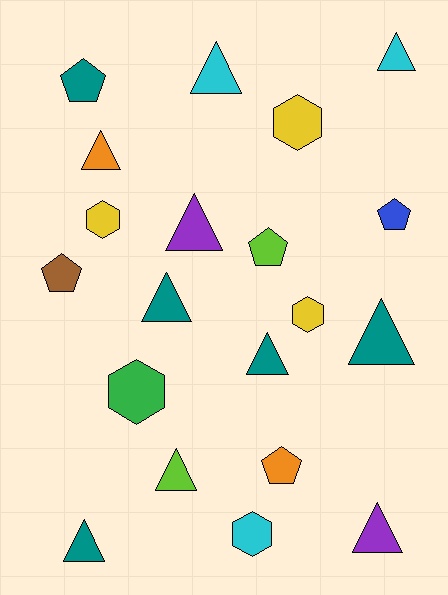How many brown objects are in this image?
There is 1 brown object.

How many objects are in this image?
There are 20 objects.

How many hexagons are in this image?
There are 5 hexagons.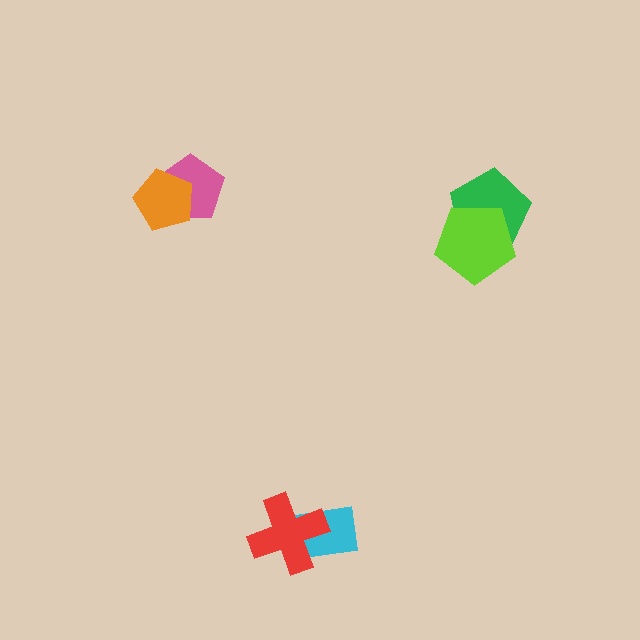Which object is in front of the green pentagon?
The lime pentagon is in front of the green pentagon.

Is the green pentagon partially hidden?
Yes, it is partially covered by another shape.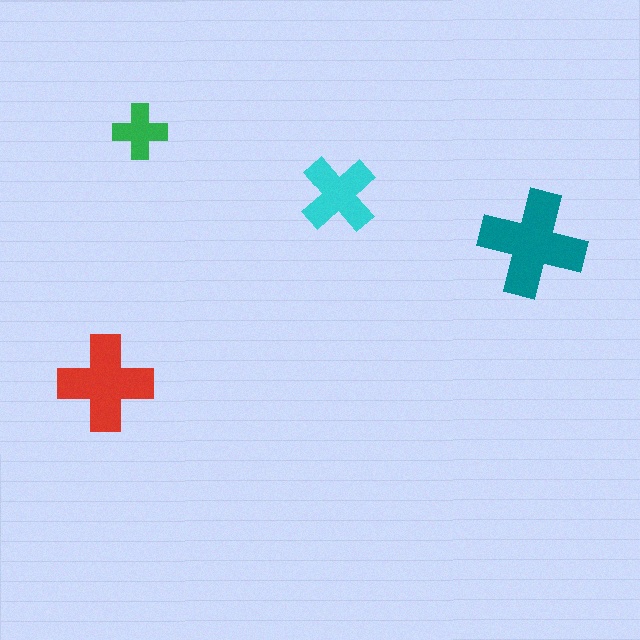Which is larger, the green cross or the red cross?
The red one.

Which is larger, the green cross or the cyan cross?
The cyan one.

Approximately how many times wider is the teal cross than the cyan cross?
About 1.5 times wider.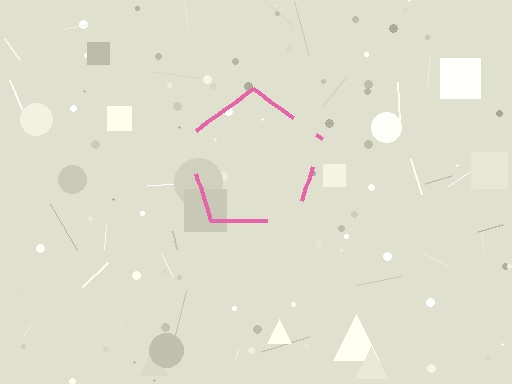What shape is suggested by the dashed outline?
The dashed outline suggests a pentagon.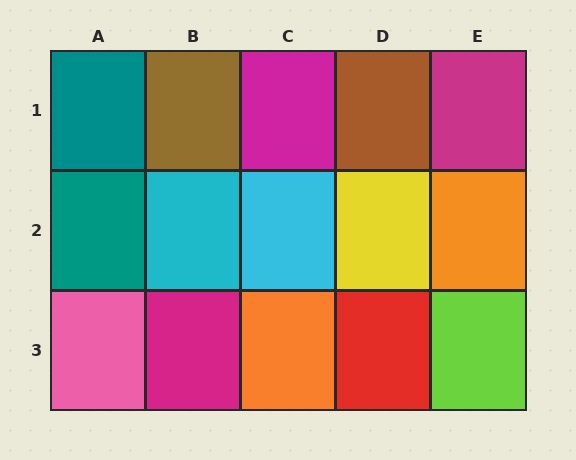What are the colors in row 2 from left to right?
Teal, cyan, cyan, yellow, orange.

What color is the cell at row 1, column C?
Magenta.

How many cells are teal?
2 cells are teal.